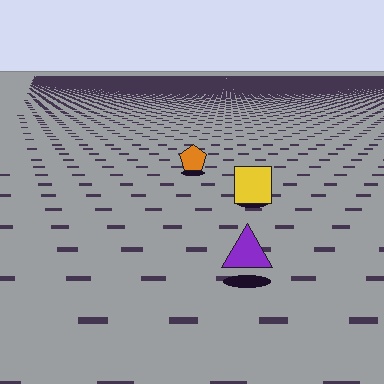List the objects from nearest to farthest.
From nearest to farthest: the purple triangle, the yellow square, the orange pentagon.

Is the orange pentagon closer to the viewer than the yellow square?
No. The yellow square is closer — you can tell from the texture gradient: the ground texture is coarser near it.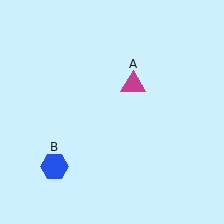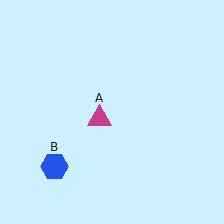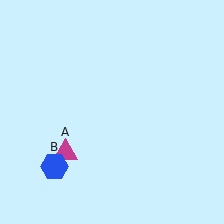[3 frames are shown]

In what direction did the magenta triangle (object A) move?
The magenta triangle (object A) moved down and to the left.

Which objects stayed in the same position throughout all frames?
Blue hexagon (object B) remained stationary.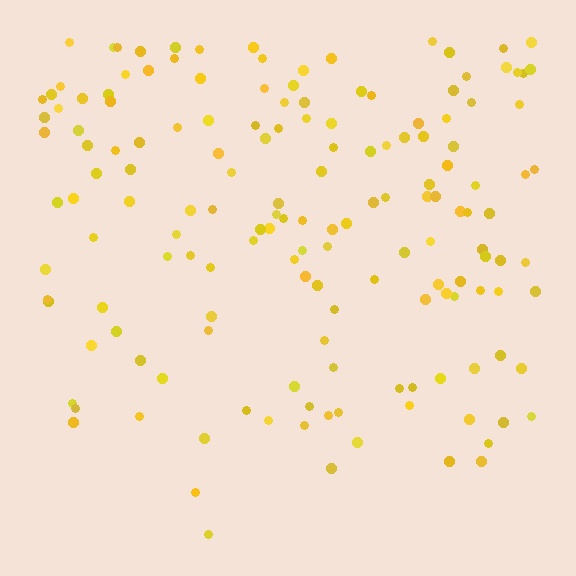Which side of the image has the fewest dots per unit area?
The bottom.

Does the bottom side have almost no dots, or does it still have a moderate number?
Still a moderate number, just noticeably fewer than the top.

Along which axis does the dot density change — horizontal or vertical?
Vertical.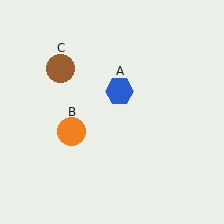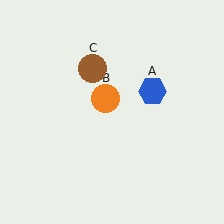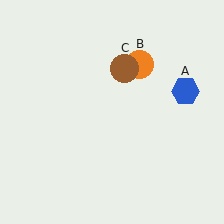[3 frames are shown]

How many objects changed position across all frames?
3 objects changed position: blue hexagon (object A), orange circle (object B), brown circle (object C).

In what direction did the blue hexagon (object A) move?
The blue hexagon (object A) moved right.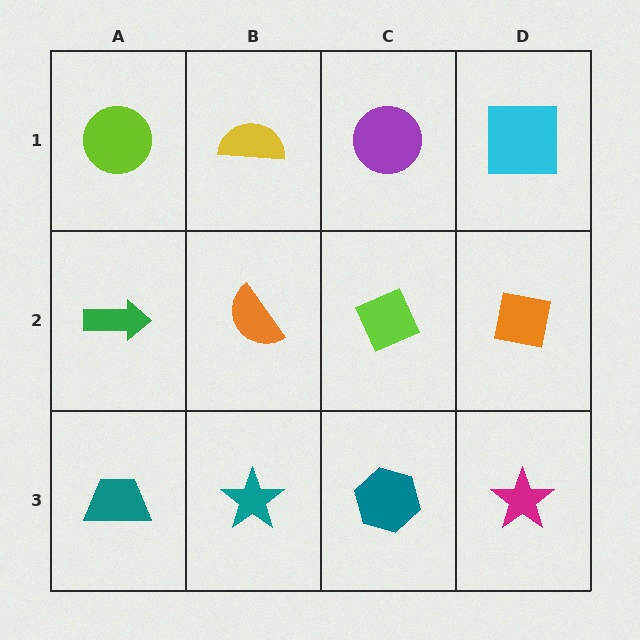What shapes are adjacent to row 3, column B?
An orange semicircle (row 2, column B), a teal trapezoid (row 3, column A), a teal hexagon (row 3, column C).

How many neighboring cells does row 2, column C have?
4.